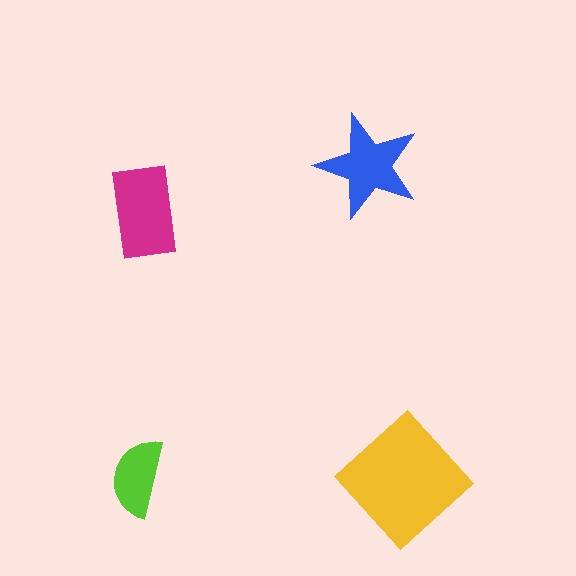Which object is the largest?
The yellow diamond.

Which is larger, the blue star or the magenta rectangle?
The magenta rectangle.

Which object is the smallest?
The lime semicircle.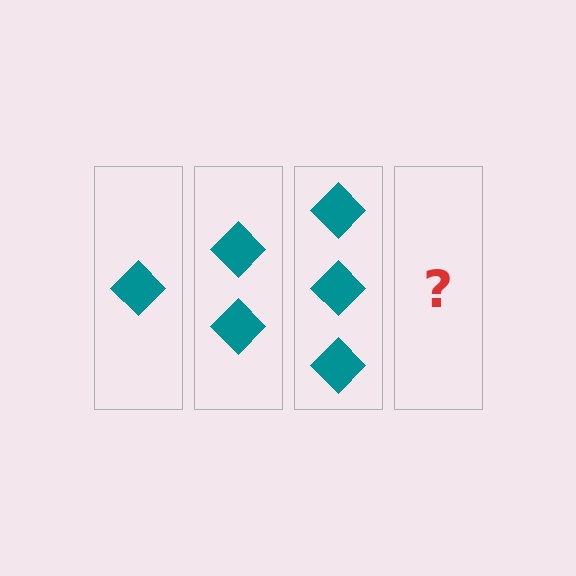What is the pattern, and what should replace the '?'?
The pattern is that each step adds one more diamond. The '?' should be 4 diamonds.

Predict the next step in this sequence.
The next step is 4 diamonds.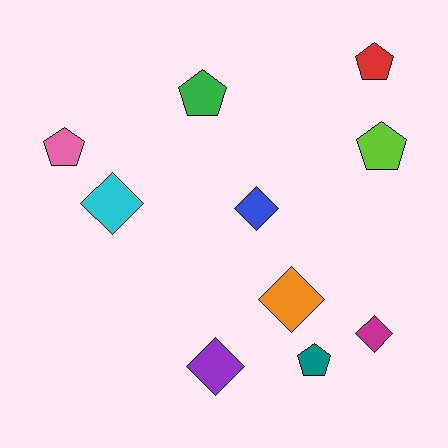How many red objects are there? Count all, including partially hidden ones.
There is 1 red object.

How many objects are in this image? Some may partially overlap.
There are 10 objects.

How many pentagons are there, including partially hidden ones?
There are 5 pentagons.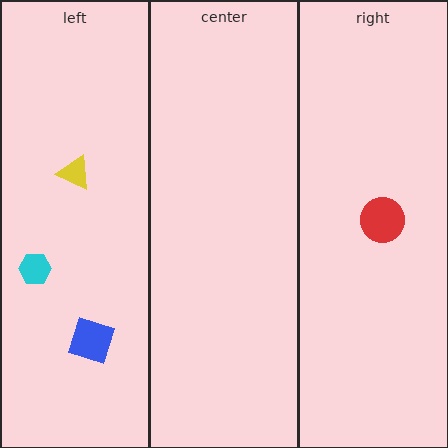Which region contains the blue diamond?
The left region.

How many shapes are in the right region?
1.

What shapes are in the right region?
The red circle.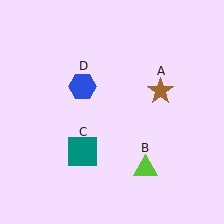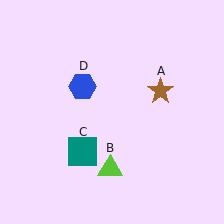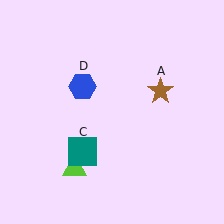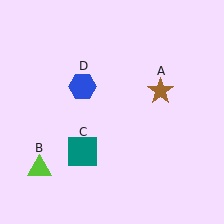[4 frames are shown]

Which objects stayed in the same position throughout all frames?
Brown star (object A) and teal square (object C) and blue hexagon (object D) remained stationary.